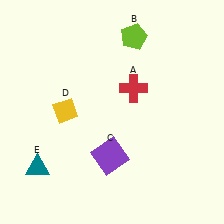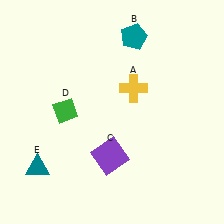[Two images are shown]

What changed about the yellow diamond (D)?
In Image 1, D is yellow. In Image 2, it changed to green.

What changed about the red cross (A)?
In Image 1, A is red. In Image 2, it changed to yellow.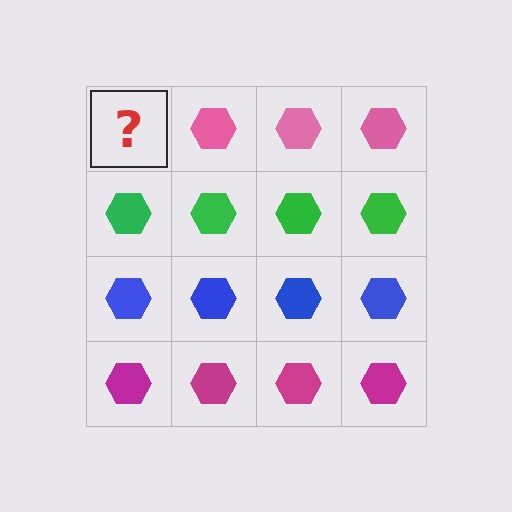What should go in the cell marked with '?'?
The missing cell should contain a pink hexagon.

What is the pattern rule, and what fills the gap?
The rule is that each row has a consistent color. The gap should be filled with a pink hexagon.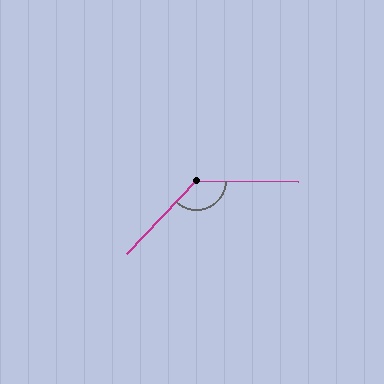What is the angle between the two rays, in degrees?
Approximately 132 degrees.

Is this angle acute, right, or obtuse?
It is obtuse.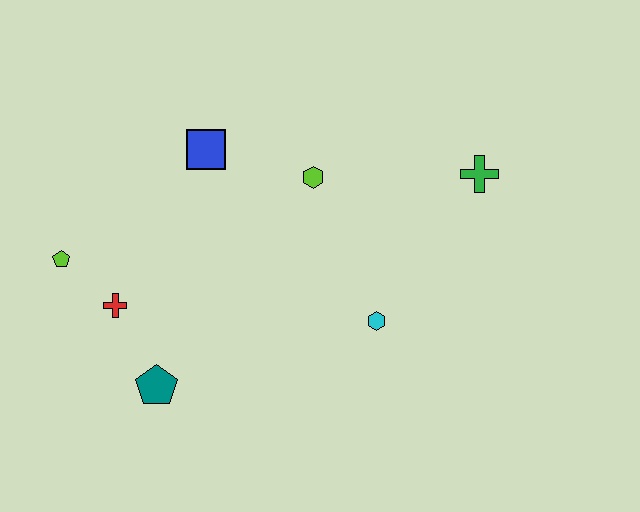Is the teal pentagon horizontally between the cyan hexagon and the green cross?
No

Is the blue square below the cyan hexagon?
No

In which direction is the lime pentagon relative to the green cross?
The lime pentagon is to the left of the green cross.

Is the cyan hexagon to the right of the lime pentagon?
Yes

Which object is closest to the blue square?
The lime hexagon is closest to the blue square.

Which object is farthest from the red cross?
The green cross is farthest from the red cross.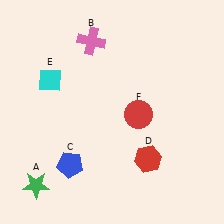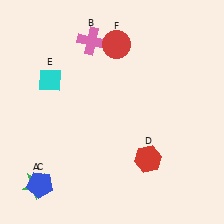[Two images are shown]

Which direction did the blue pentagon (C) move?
The blue pentagon (C) moved left.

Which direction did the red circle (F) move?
The red circle (F) moved up.